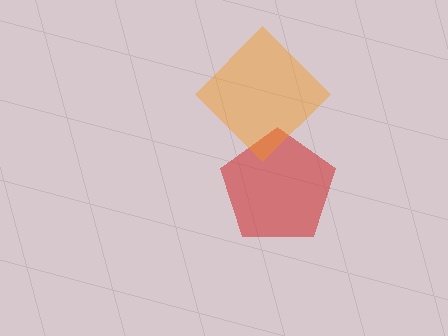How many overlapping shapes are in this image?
There are 2 overlapping shapes in the image.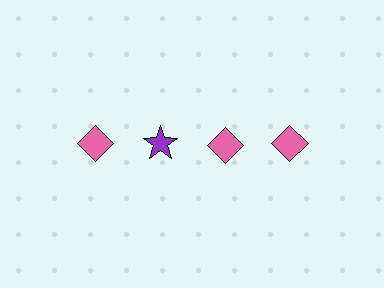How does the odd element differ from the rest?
It differs in both color (purple instead of pink) and shape (star instead of diamond).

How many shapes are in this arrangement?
There are 4 shapes arranged in a grid pattern.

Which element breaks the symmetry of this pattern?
The purple star in the top row, second from left column breaks the symmetry. All other shapes are pink diamonds.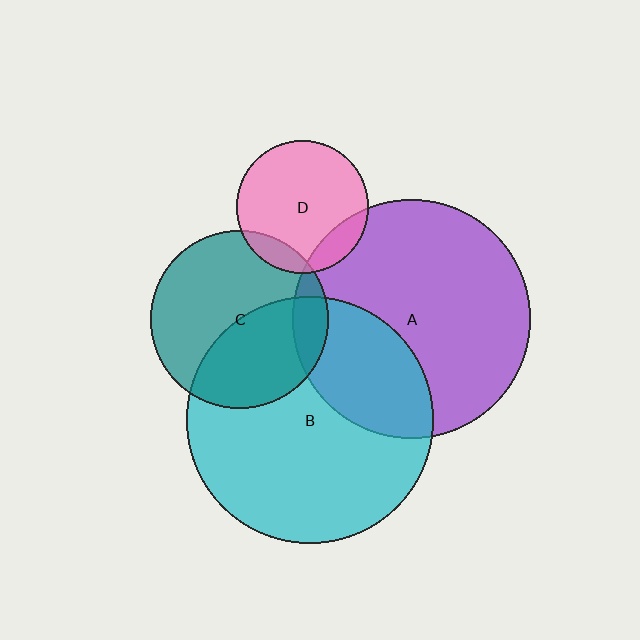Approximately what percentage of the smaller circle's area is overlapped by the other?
Approximately 30%.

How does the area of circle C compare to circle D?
Approximately 1.8 times.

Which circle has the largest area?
Circle B (cyan).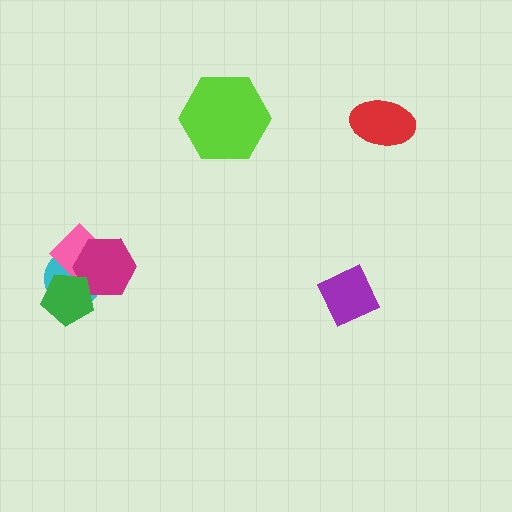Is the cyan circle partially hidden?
Yes, it is partially covered by another shape.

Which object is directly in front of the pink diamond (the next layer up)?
The magenta hexagon is directly in front of the pink diamond.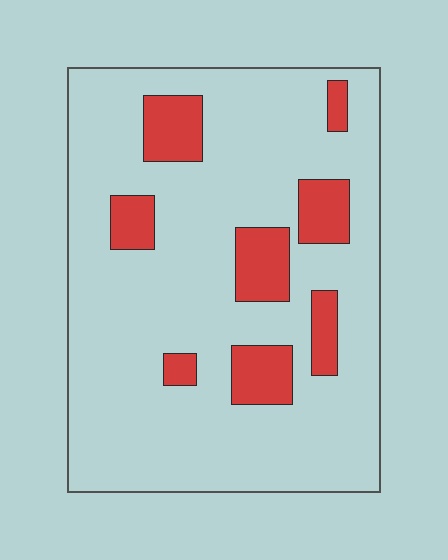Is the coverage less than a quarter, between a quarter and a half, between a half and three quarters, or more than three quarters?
Less than a quarter.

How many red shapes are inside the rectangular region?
8.